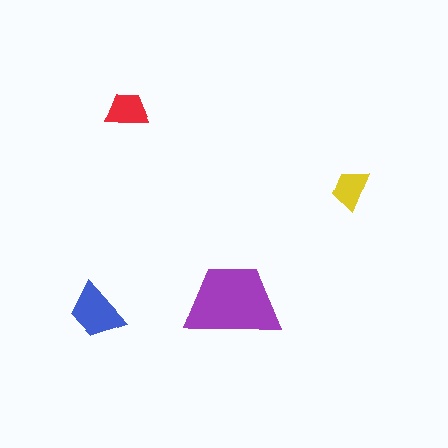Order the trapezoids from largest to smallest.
the purple one, the blue one, the red one, the yellow one.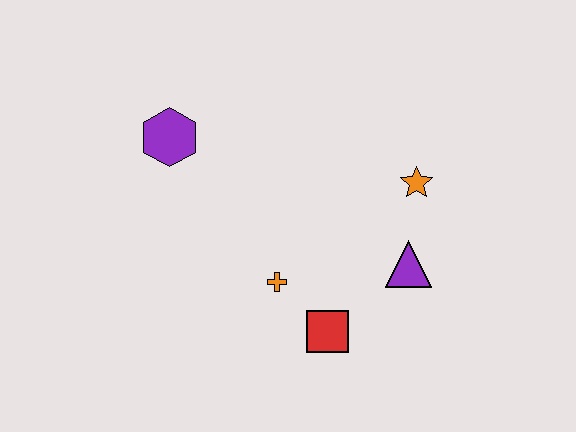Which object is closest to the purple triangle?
The orange star is closest to the purple triangle.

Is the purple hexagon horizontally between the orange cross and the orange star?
No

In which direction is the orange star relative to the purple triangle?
The orange star is above the purple triangle.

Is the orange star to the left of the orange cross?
No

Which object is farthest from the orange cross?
The purple hexagon is farthest from the orange cross.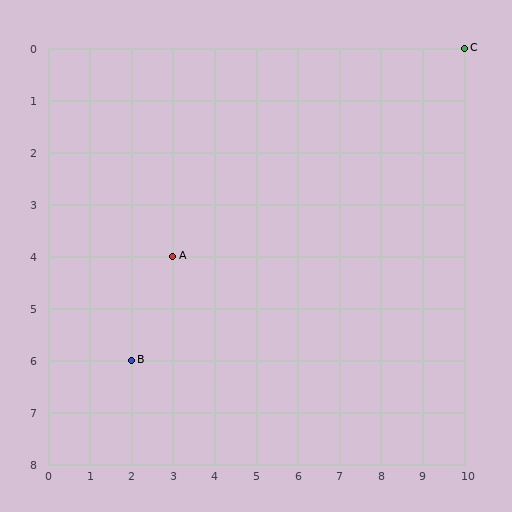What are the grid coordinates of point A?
Point A is at grid coordinates (3, 4).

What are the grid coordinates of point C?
Point C is at grid coordinates (10, 0).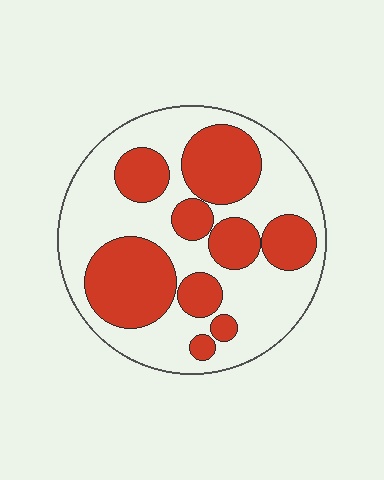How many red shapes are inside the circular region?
9.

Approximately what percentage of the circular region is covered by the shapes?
Approximately 40%.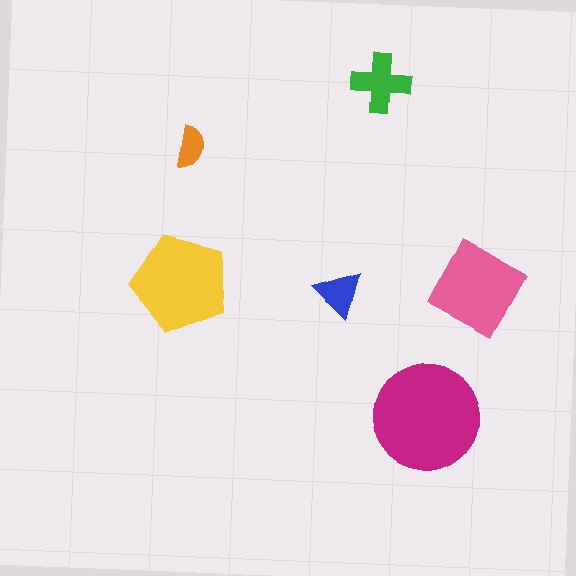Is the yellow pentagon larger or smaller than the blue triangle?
Larger.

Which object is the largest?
The magenta circle.